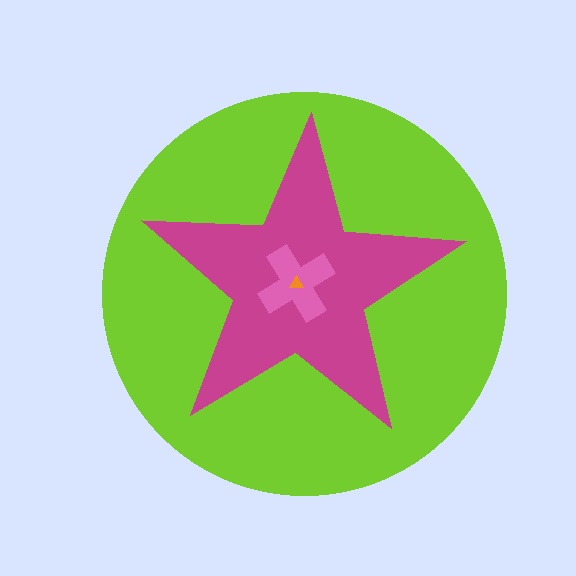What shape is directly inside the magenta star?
The pink cross.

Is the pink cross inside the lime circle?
Yes.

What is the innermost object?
The orange triangle.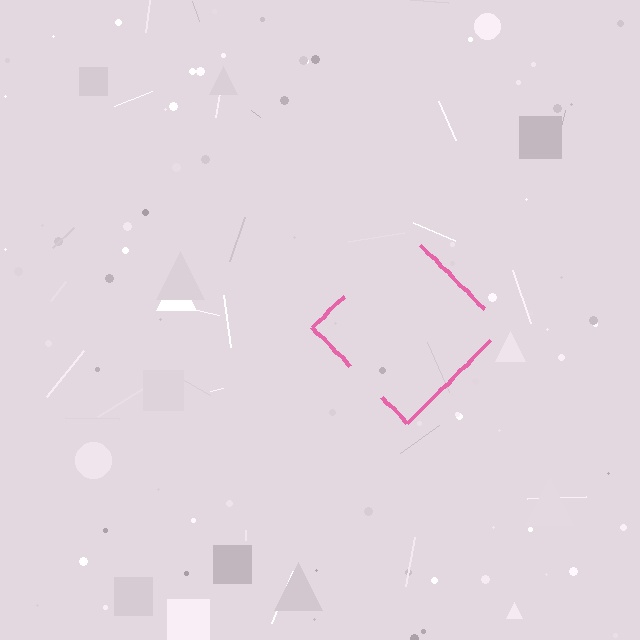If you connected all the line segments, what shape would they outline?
They would outline a diamond.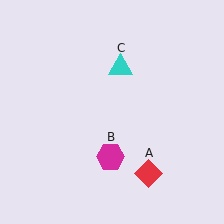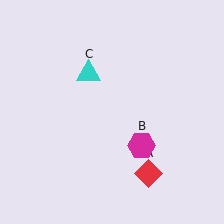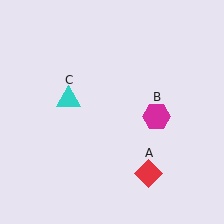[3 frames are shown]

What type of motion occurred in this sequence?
The magenta hexagon (object B), cyan triangle (object C) rotated counterclockwise around the center of the scene.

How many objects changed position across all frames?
2 objects changed position: magenta hexagon (object B), cyan triangle (object C).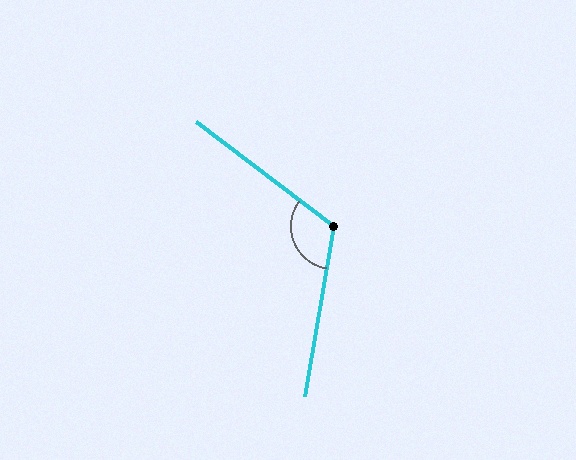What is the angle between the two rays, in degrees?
Approximately 117 degrees.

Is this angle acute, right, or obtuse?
It is obtuse.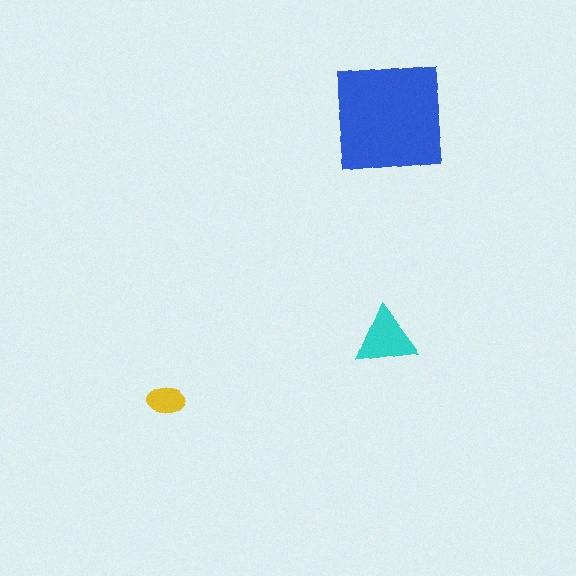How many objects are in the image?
There are 3 objects in the image.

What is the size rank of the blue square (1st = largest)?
1st.